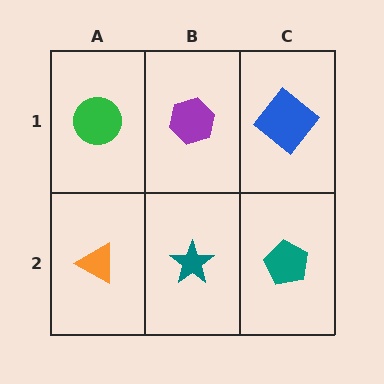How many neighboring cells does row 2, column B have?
3.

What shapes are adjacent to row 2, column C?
A blue diamond (row 1, column C), a teal star (row 2, column B).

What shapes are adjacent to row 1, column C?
A teal pentagon (row 2, column C), a purple hexagon (row 1, column B).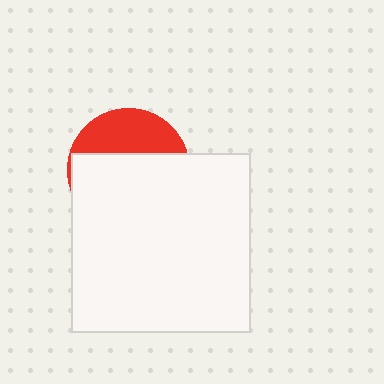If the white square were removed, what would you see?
You would see the complete red circle.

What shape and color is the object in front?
The object in front is a white square.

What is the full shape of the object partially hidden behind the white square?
The partially hidden object is a red circle.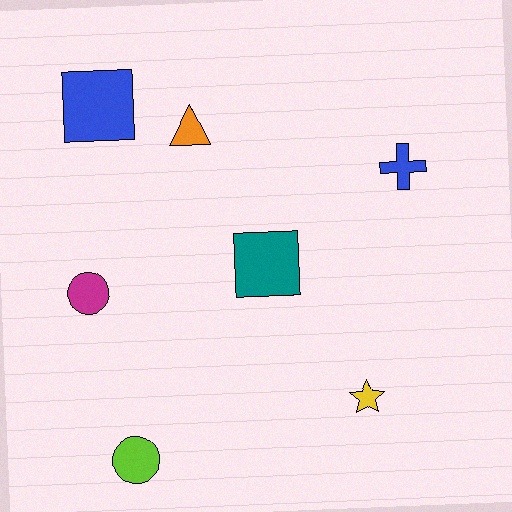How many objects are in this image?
There are 7 objects.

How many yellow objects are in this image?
There is 1 yellow object.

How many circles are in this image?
There are 2 circles.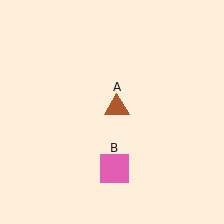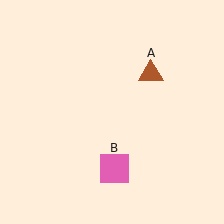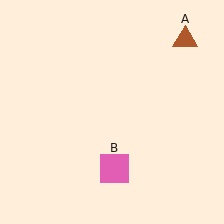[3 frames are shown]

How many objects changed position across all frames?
1 object changed position: brown triangle (object A).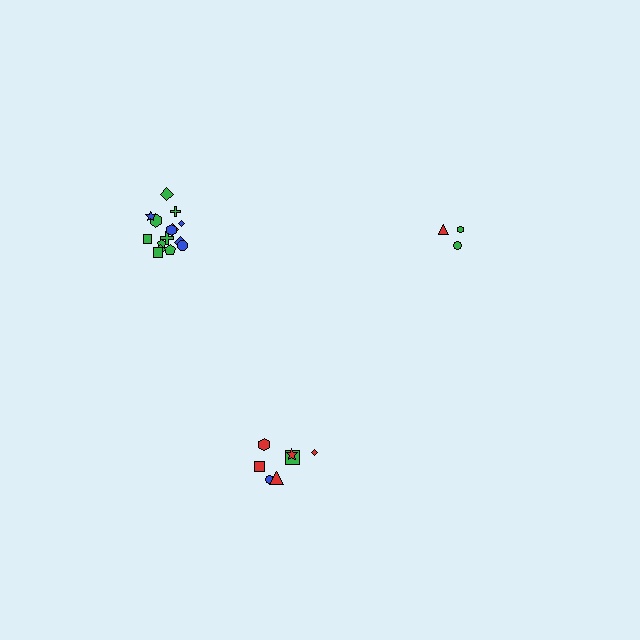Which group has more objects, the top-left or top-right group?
The top-left group.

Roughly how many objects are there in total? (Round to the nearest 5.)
Roughly 25 objects in total.